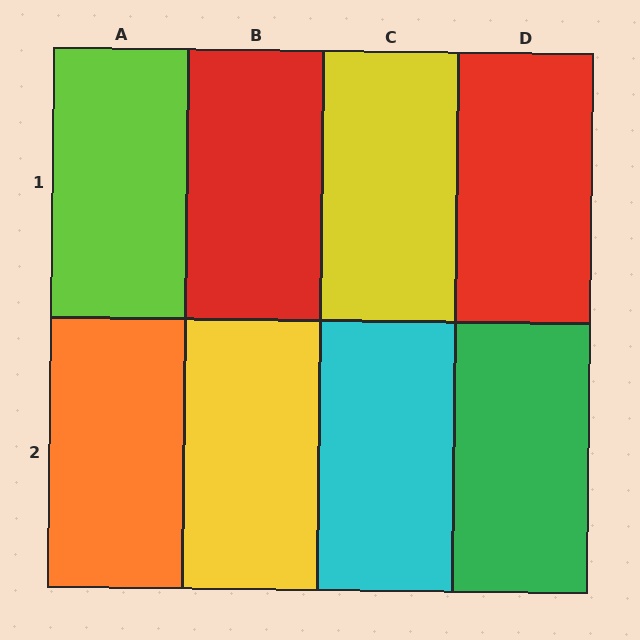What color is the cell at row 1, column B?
Red.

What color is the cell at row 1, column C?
Yellow.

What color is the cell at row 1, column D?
Red.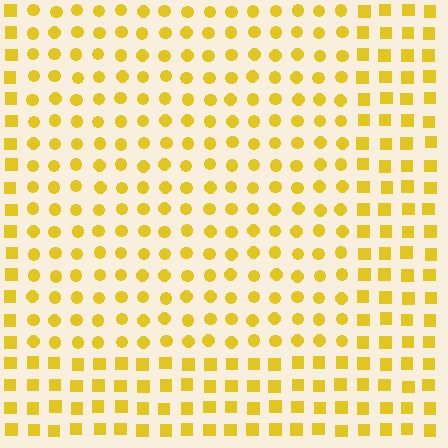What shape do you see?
I see a rectangle.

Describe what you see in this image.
The image is filled with small yellow elements arranged in a uniform grid. A rectangle-shaped region contains circles, while the surrounding area contains squares. The boundary is defined purely by the change in element shape.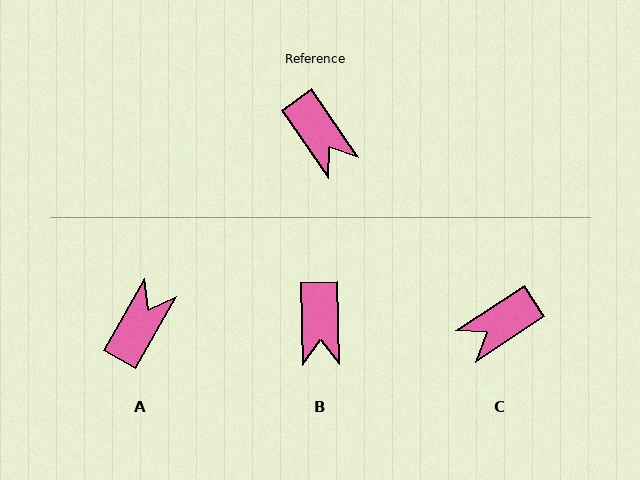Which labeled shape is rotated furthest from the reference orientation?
A, about 116 degrees away.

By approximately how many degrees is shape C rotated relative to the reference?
Approximately 91 degrees clockwise.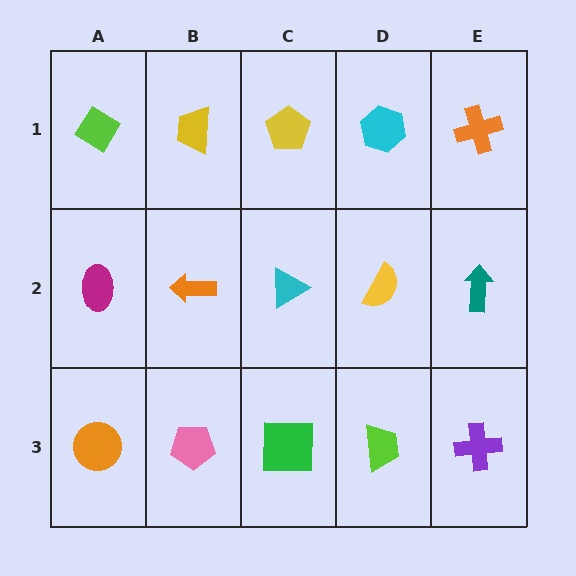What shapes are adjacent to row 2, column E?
An orange cross (row 1, column E), a purple cross (row 3, column E), a yellow semicircle (row 2, column D).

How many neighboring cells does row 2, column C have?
4.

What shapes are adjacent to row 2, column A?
A lime diamond (row 1, column A), an orange circle (row 3, column A), an orange arrow (row 2, column B).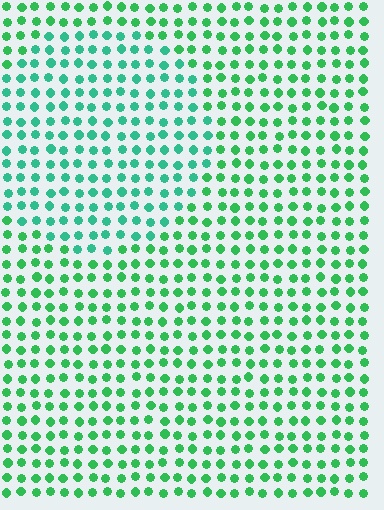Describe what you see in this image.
The image is filled with small green elements in a uniform arrangement. A circle-shaped region is visible where the elements are tinted to a slightly different hue, forming a subtle color boundary.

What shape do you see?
I see a circle.